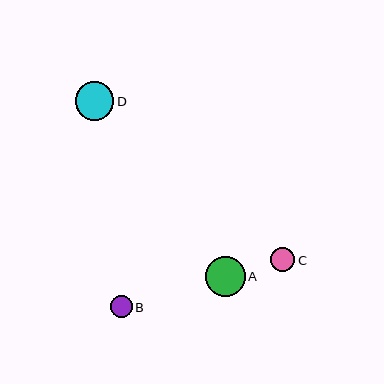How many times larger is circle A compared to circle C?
Circle A is approximately 1.6 times the size of circle C.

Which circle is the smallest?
Circle B is the smallest with a size of approximately 22 pixels.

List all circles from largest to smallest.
From largest to smallest: A, D, C, B.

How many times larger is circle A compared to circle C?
Circle A is approximately 1.6 times the size of circle C.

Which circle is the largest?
Circle A is the largest with a size of approximately 39 pixels.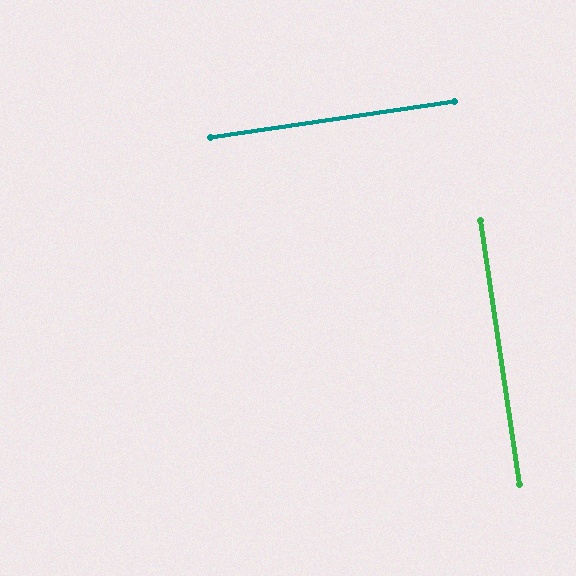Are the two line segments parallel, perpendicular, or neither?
Perpendicular — they meet at approximately 90°.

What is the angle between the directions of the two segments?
Approximately 90 degrees.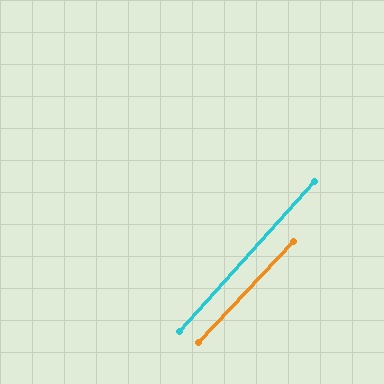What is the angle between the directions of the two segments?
Approximately 1 degree.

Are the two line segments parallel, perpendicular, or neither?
Parallel — their directions differ by only 1.2°.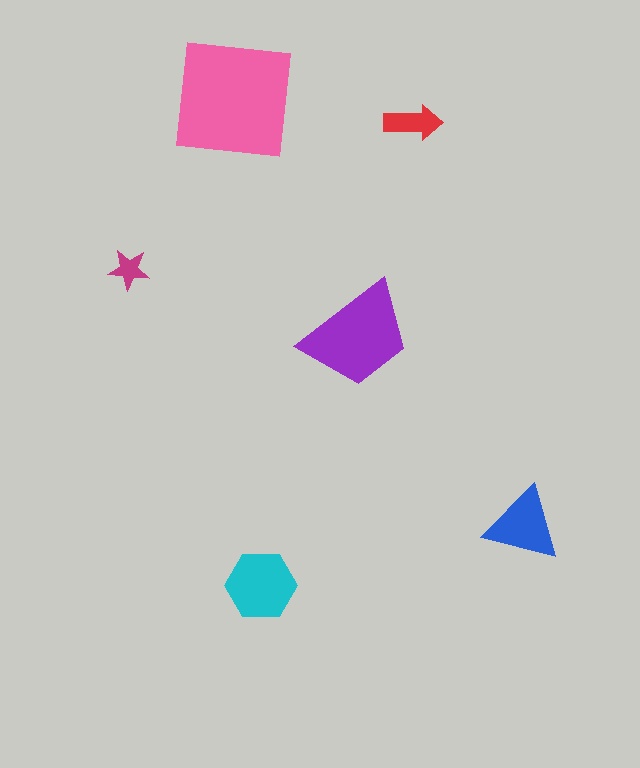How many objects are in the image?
There are 6 objects in the image.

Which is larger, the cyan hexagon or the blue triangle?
The cyan hexagon.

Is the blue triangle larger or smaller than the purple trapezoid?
Smaller.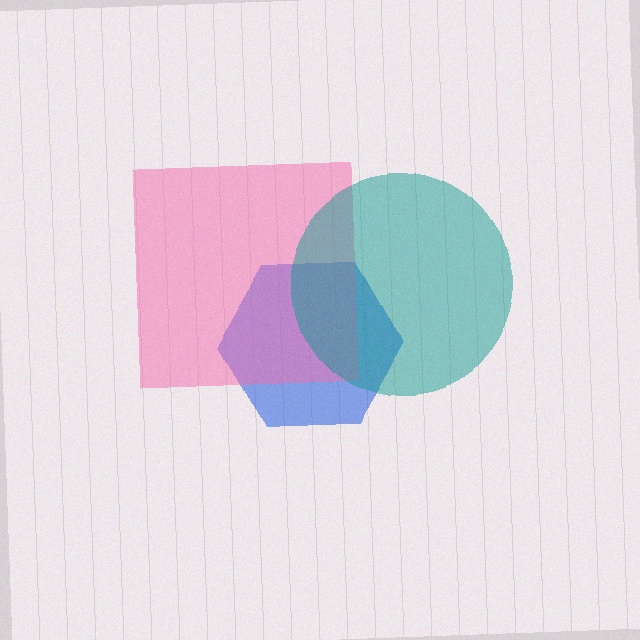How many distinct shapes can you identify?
There are 3 distinct shapes: a blue hexagon, a pink square, a teal circle.